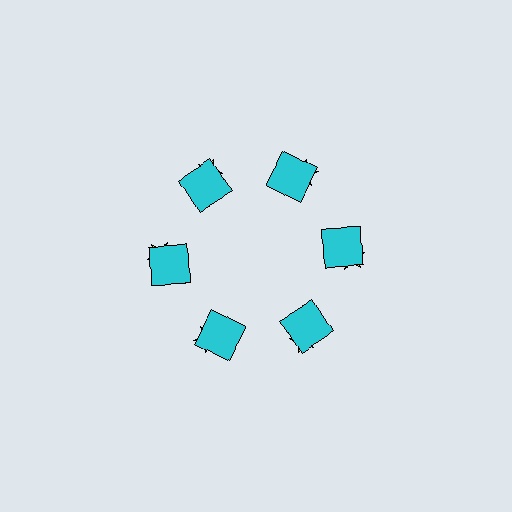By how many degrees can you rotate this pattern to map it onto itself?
The pattern maps onto itself every 60 degrees of rotation.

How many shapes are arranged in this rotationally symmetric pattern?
There are 12 shapes, arranged in 6 groups of 2.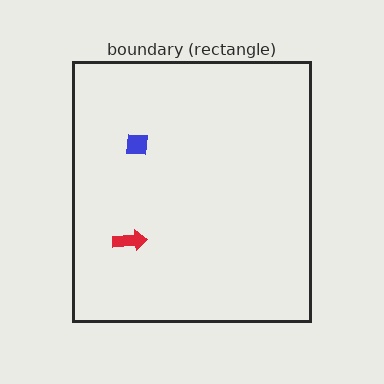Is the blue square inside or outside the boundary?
Inside.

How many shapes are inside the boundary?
2 inside, 0 outside.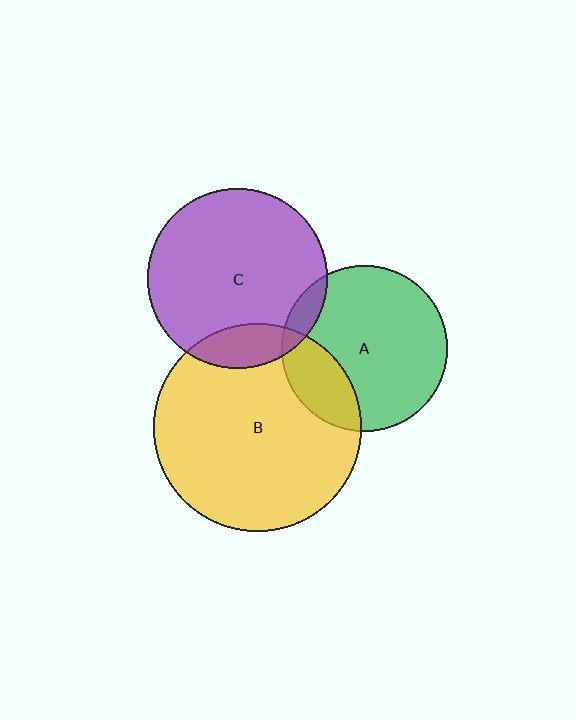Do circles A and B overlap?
Yes.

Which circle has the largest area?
Circle B (yellow).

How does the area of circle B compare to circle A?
Approximately 1.6 times.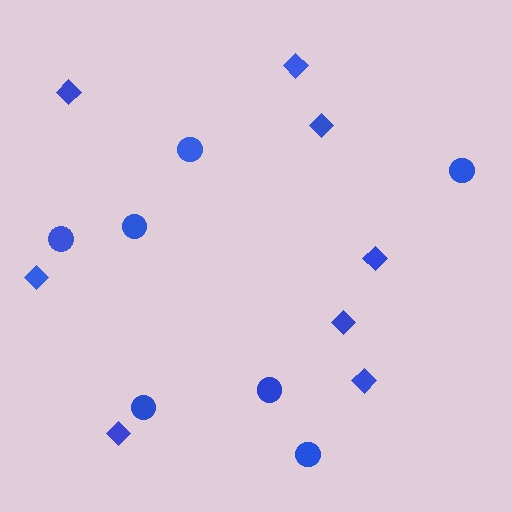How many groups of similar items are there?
There are 2 groups: one group of circles (7) and one group of diamonds (8).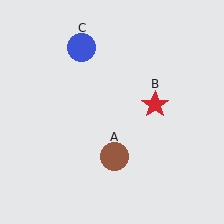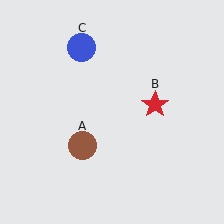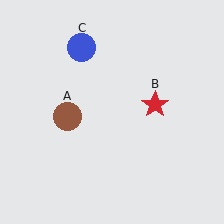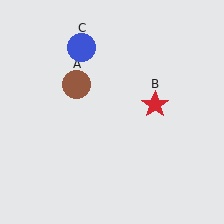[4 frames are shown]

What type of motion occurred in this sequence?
The brown circle (object A) rotated clockwise around the center of the scene.